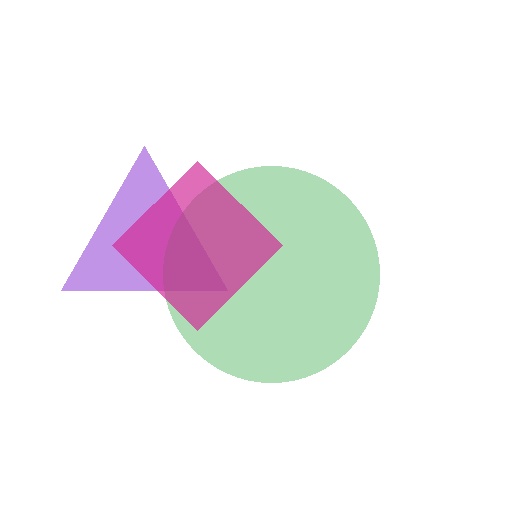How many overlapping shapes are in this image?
There are 3 overlapping shapes in the image.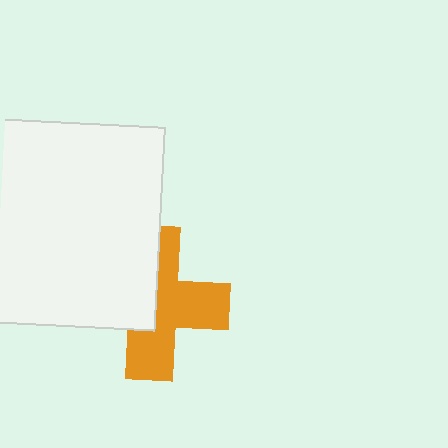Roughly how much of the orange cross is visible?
About half of it is visible (roughly 56%).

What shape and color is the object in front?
The object in front is a white square.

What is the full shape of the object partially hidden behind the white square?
The partially hidden object is an orange cross.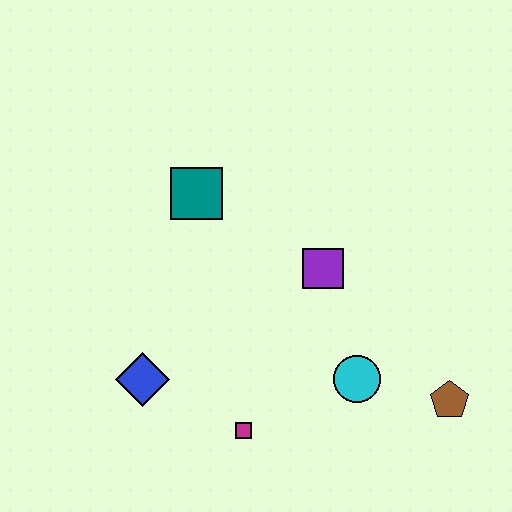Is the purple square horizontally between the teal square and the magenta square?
No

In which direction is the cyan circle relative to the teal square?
The cyan circle is below the teal square.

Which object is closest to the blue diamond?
The magenta square is closest to the blue diamond.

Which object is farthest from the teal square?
The brown pentagon is farthest from the teal square.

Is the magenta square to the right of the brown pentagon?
No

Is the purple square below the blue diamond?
No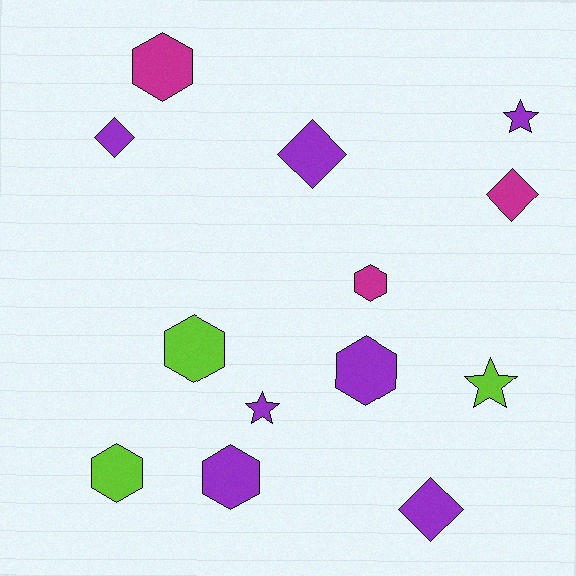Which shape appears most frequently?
Hexagon, with 6 objects.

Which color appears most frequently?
Purple, with 7 objects.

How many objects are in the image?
There are 13 objects.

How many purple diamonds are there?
There are 3 purple diamonds.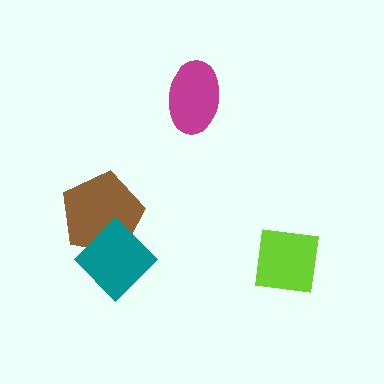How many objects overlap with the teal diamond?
1 object overlaps with the teal diamond.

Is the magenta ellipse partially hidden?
No, no other shape covers it.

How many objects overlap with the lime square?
0 objects overlap with the lime square.